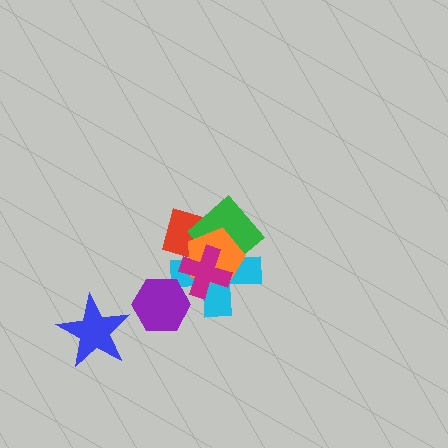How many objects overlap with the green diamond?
4 objects overlap with the green diamond.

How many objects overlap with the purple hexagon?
1 object overlaps with the purple hexagon.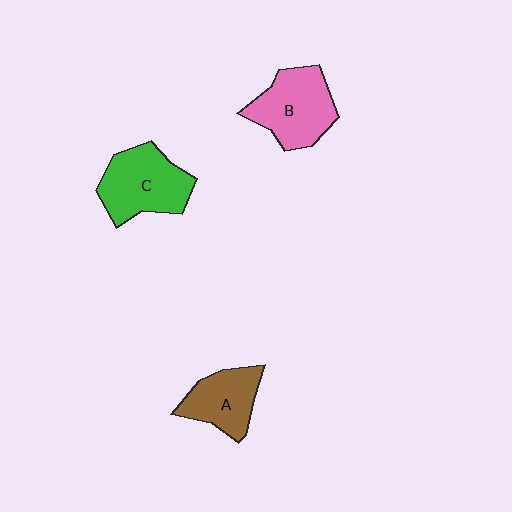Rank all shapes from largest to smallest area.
From largest to smallest: C (green), B (pink), A (brown).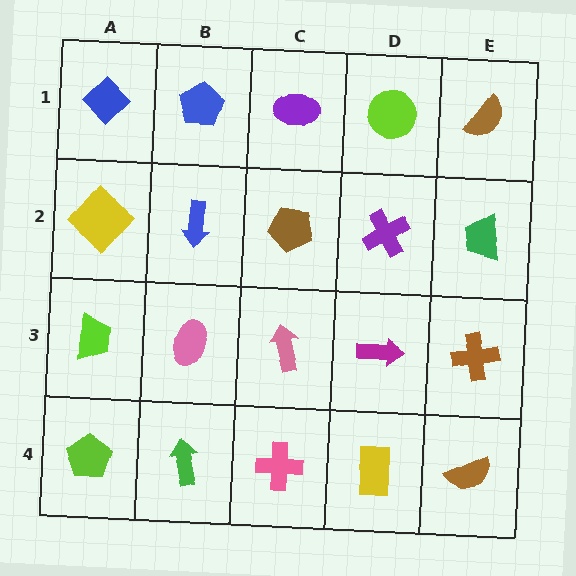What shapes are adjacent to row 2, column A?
A blue diamond (row 1, column A), a lime trapezoid (row 3, column A), a blue arrow (row 2, column B).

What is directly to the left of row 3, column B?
A lime trapezoid.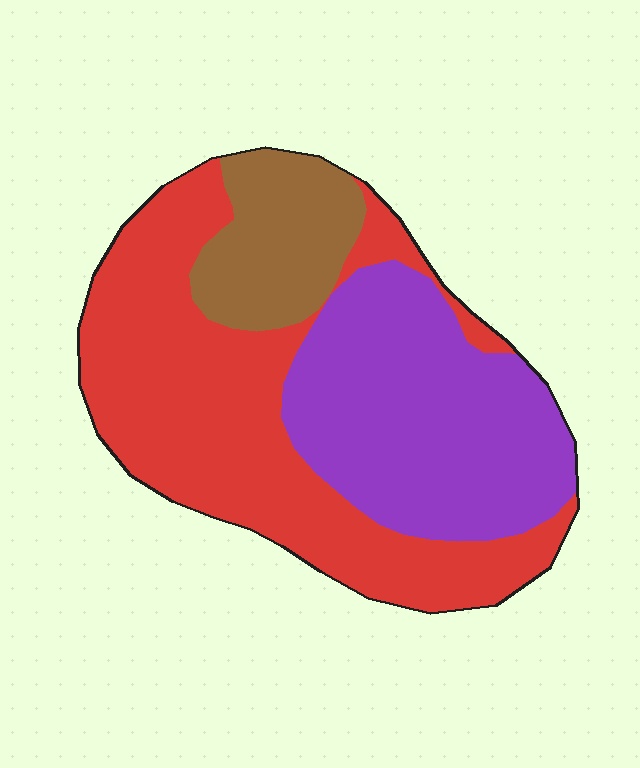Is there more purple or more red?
Red.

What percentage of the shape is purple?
Purple covers 36% of the shape.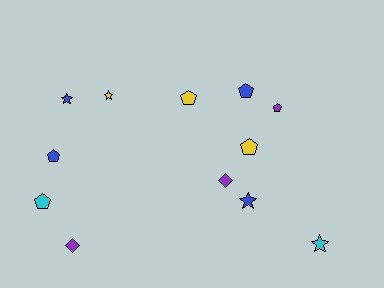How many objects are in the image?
There are 12 objects.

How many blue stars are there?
There are 2 blue stars.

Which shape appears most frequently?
Pentagon, with 6 objects.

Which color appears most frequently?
Blue, with 4 objects.